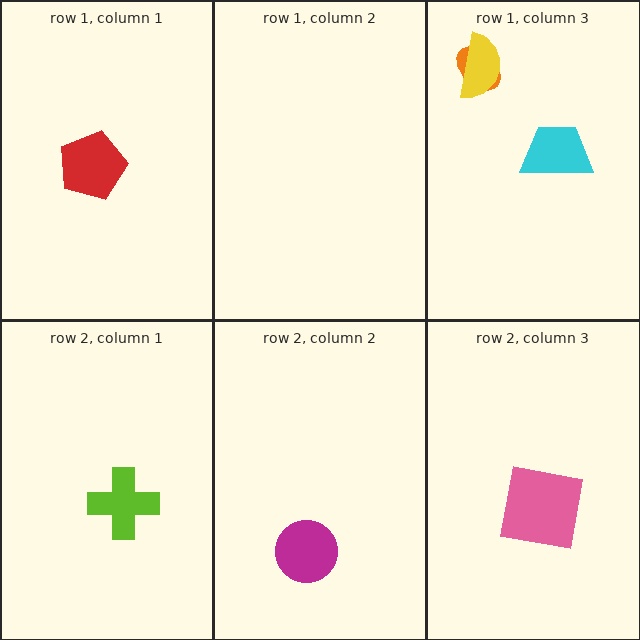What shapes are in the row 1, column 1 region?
The red pentagon.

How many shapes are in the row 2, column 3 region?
1.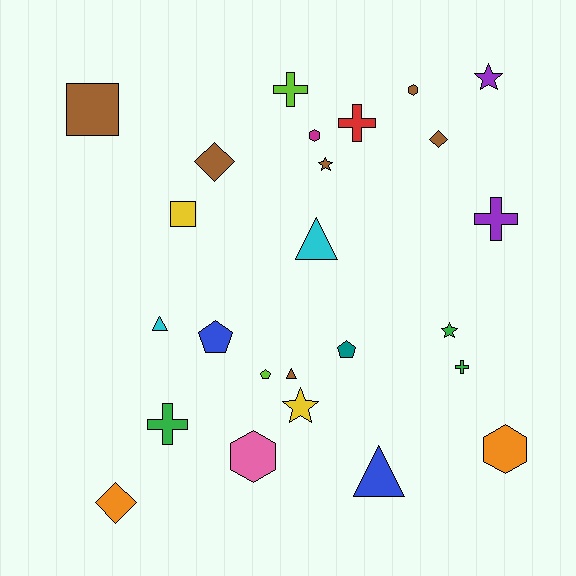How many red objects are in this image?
There is 1 red object.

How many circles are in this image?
There are no circles.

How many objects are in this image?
There are 25 objects.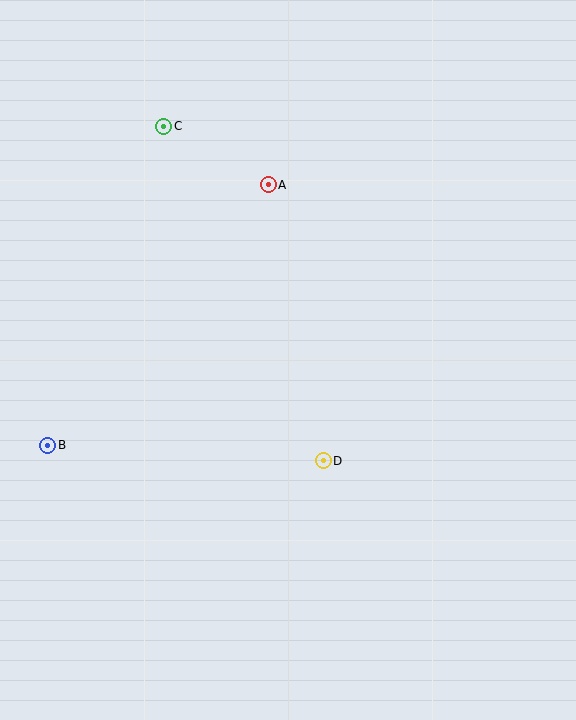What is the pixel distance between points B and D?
The distance between B and D is 276 pixels.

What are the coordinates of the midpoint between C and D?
The midpoint between C and D is at (243, 293).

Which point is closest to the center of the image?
Point D at (323, 461) is closest to the center.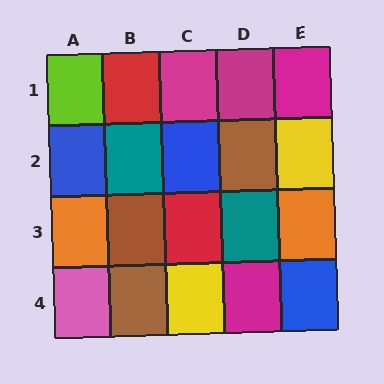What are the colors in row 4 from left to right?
Pink, brown, yellow, magenta, blue.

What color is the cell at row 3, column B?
Brown.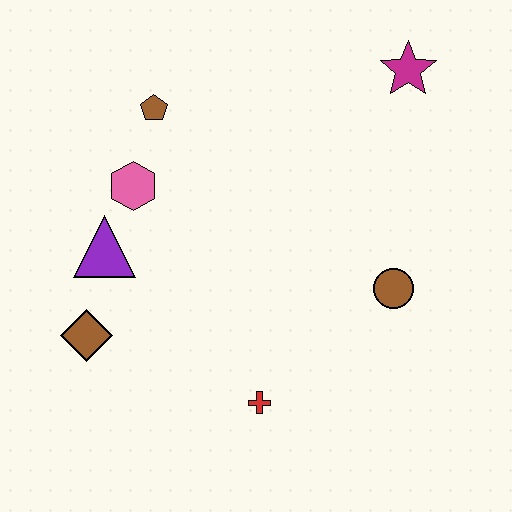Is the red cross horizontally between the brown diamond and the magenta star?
Yes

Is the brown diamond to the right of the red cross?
No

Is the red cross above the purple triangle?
No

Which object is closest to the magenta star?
The brown circle is closest to the magenta star.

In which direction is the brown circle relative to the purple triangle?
The brown circle is to the right of the purple triangle.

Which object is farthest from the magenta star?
The brown diamond is farthest from the magenta star.